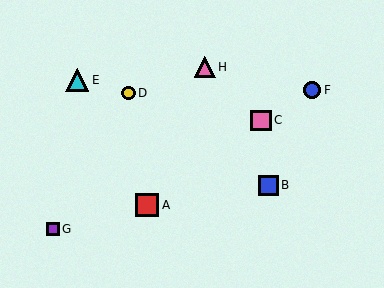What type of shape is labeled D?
Shape D is a yellow circle.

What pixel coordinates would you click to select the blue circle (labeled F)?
Click at (312, 90) to select the blue circle F.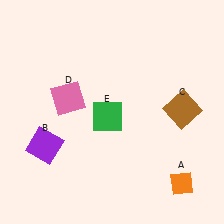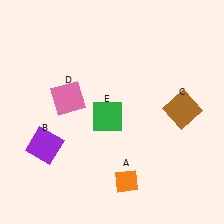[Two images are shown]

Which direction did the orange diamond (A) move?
The orange diamond (A) moved left.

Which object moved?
The orange diamond (A) moved left.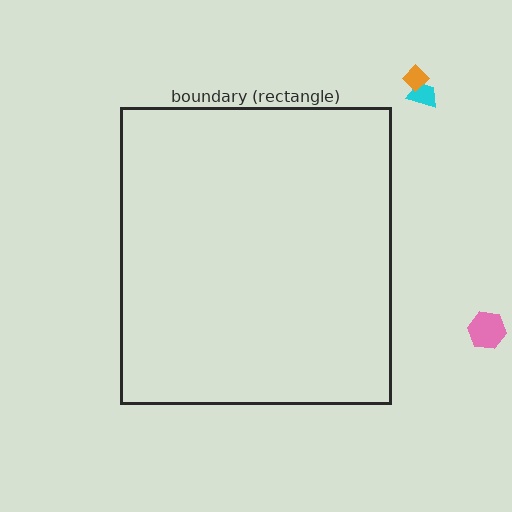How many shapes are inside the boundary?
0 inside, 3 outside.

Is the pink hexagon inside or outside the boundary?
Outside.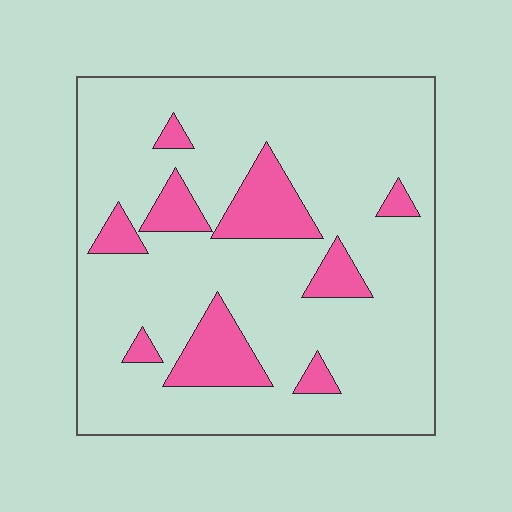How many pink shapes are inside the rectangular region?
9.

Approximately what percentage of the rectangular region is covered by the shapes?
Approximately 15%.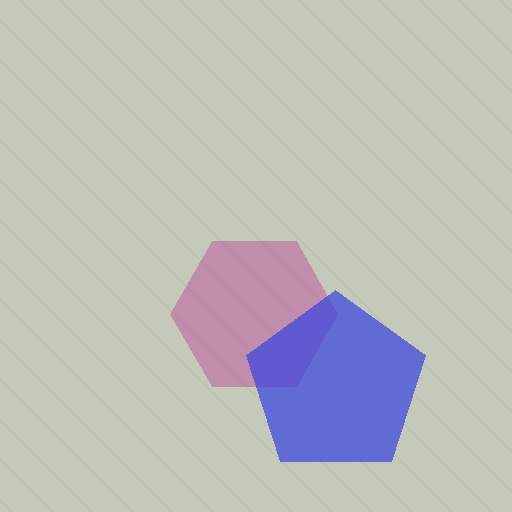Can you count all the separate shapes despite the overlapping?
Yes, there are 2 separate shapes.